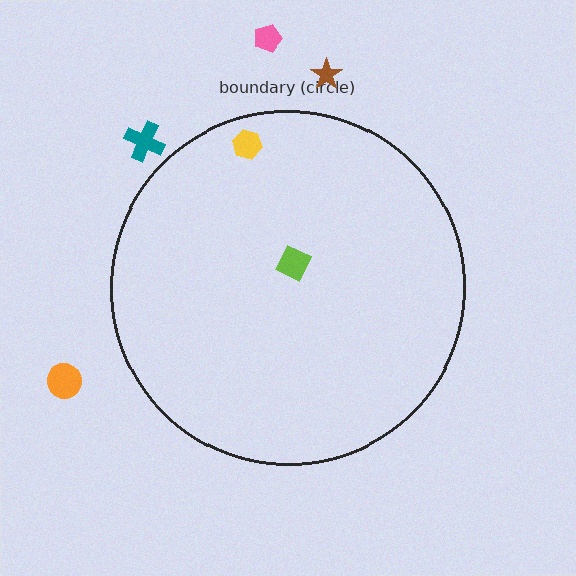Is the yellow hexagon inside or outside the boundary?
Inside.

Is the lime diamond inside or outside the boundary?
Inside.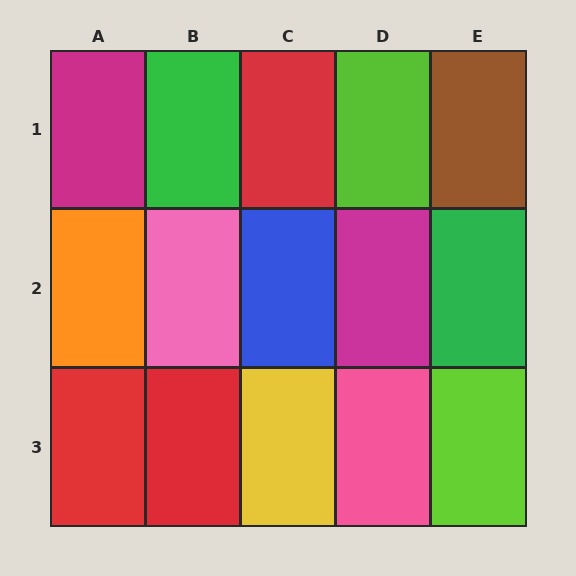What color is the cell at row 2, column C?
Blue.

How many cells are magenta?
2 cells are magenta.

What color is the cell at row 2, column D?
Magenta.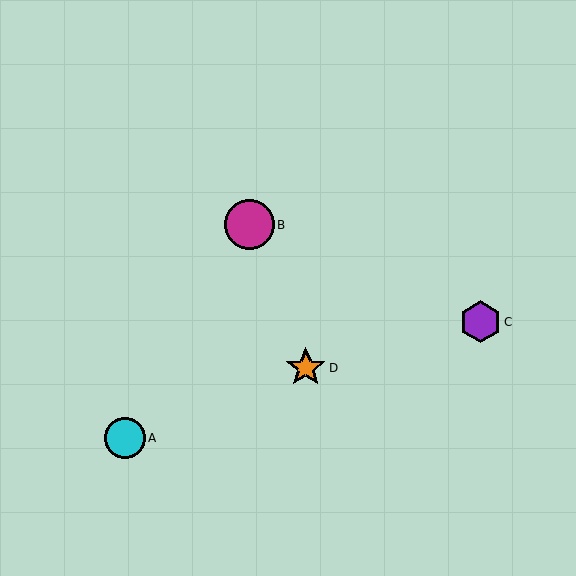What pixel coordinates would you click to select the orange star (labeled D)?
Click at (306, 368) to select the orange star D.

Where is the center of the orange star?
The center of the orange star is at (306, 368).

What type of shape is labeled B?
Shape B is a magenta circle.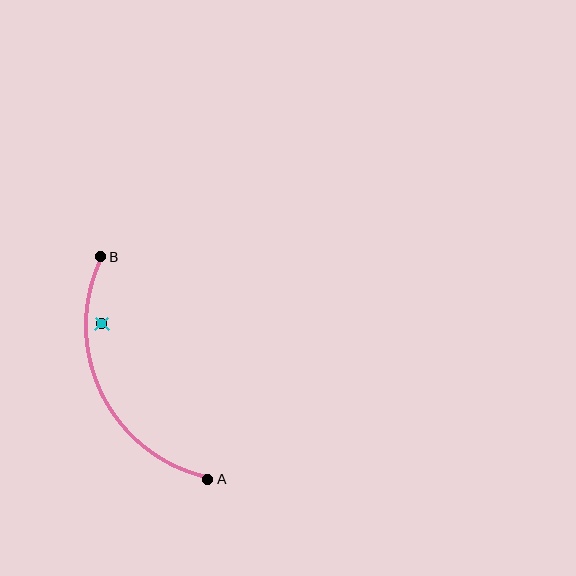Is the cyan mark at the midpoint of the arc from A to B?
No — the cyan mark does not lie on the arc at all. It sits slightly inside the curve.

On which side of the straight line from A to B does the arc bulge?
The arc bulges to the left of the straight line connecting A and B.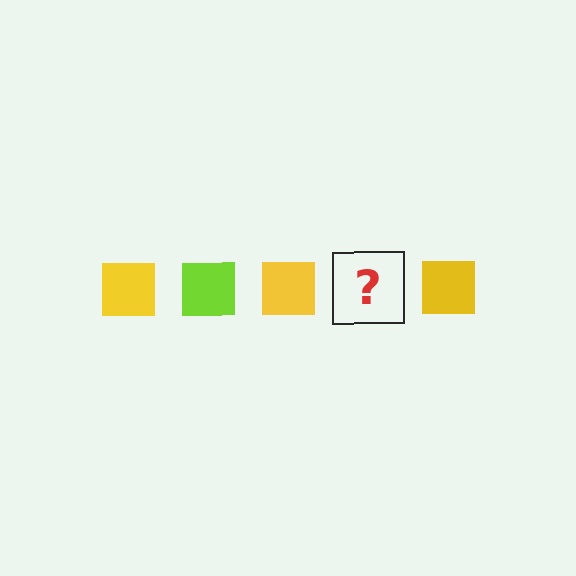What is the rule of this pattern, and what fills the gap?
The rule is that the pattern cycles through yellow, lime squares. The gap should be filled with a lime square.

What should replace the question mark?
The question mark should be replaced with a lime square.